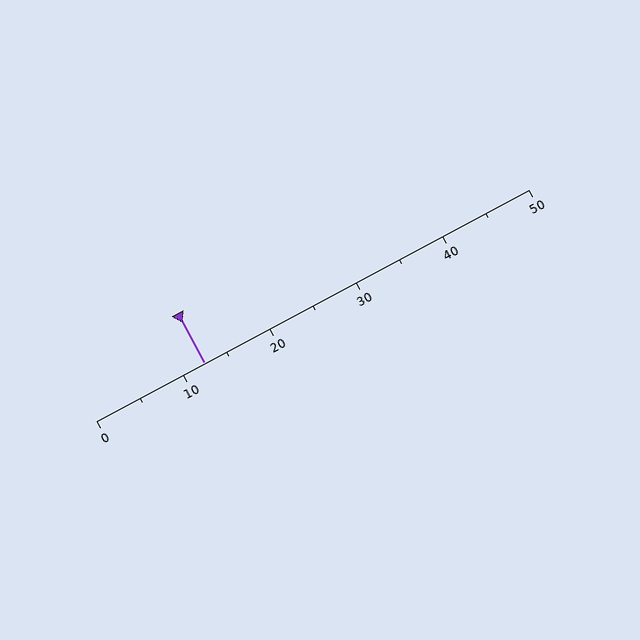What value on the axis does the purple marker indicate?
The marker indicates approximately 12.5.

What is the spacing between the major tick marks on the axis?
The major ticks are spaced 10 apart.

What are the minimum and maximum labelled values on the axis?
The axis runs from 0 to 50.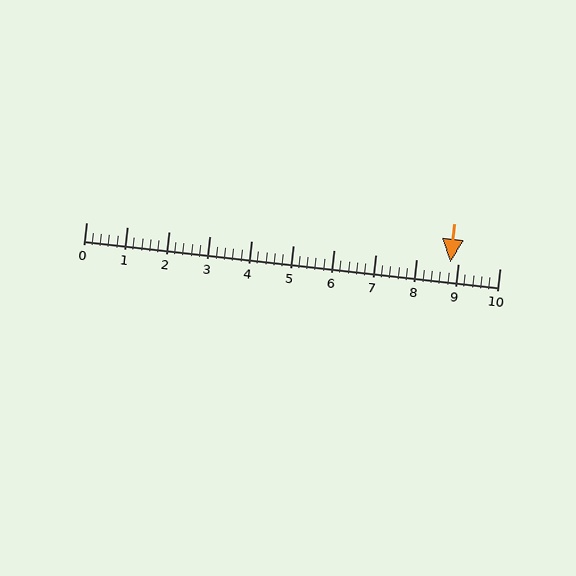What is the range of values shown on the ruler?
The ruler shows values from 0 to 10.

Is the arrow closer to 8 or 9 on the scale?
The arrow is closer to 9.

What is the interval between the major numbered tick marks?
The major tick marks are spaced 1 units apart.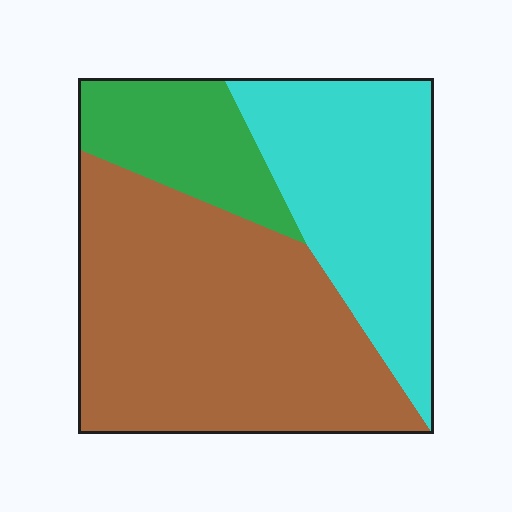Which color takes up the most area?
Brown, at roughly 50%.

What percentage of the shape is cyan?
Cyan takes up about one third (1/3) of the shape.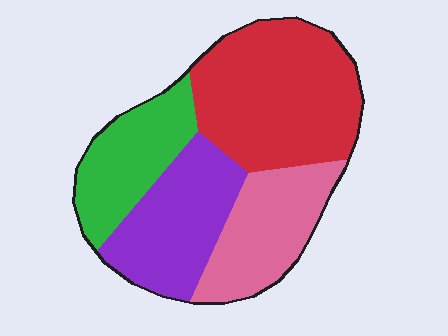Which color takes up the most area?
Red, at roughly 35%.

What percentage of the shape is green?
Green covers about 20% of the shape.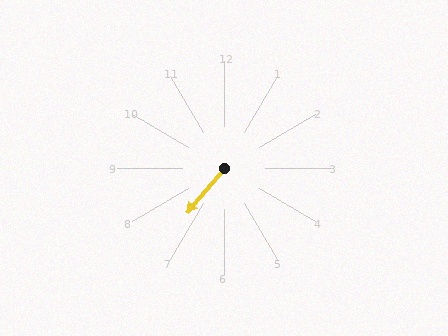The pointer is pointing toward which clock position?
Roughly 7 o'clock.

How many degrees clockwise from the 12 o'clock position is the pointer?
Approximately 220 degrees.